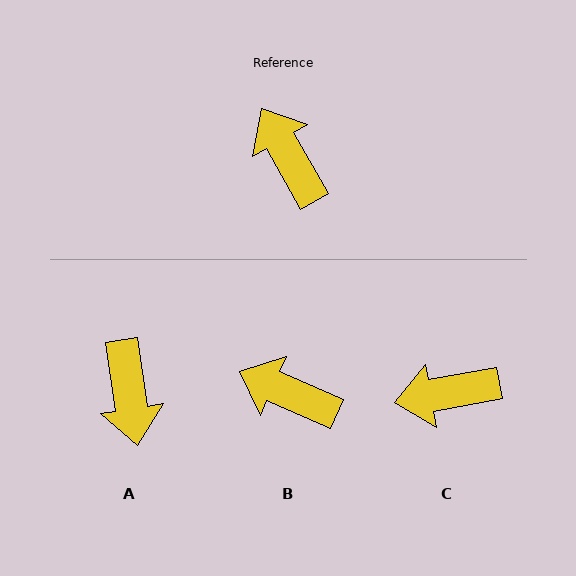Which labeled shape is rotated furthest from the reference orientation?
A, about 159 degrees away.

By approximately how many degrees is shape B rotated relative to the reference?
Approximately 36 degrees counter-clockwise.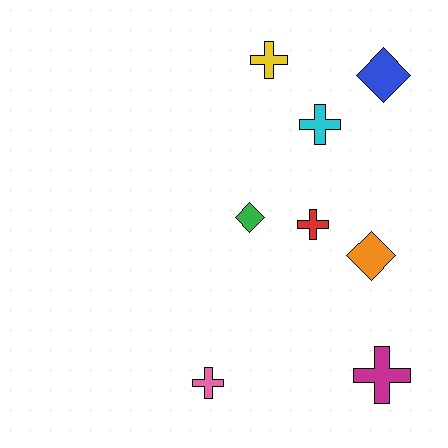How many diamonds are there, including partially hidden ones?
There are 3 diamonds.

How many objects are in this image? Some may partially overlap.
There are 8 objects.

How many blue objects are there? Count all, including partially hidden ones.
There is 1 blue object.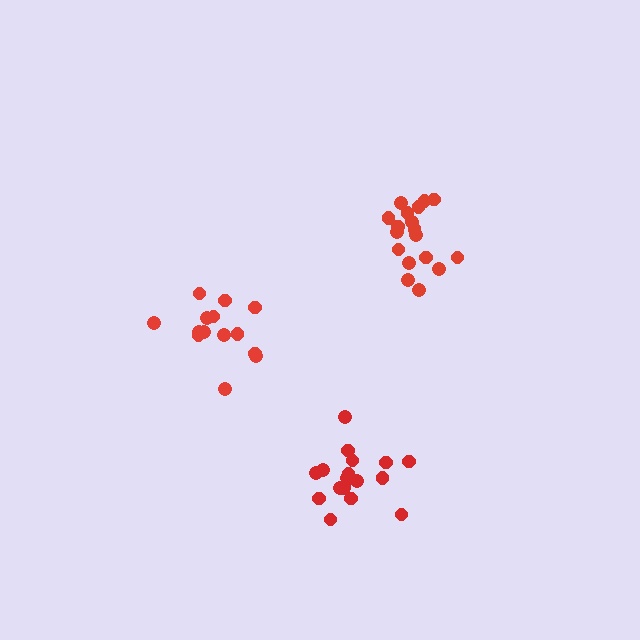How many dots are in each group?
Group 1: 14 dots, Group 2: 18 dots, Group 3: 18 dots (50 total).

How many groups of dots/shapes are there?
There are 3 groups.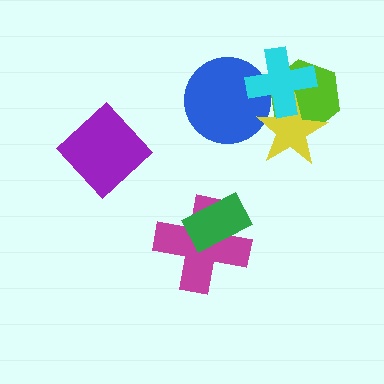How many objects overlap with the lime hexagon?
2 objects overlap with the lime hexagon.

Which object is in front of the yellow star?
The cyan cross is in front of the yellow star.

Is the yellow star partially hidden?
Yes, it is partially covered by another shape.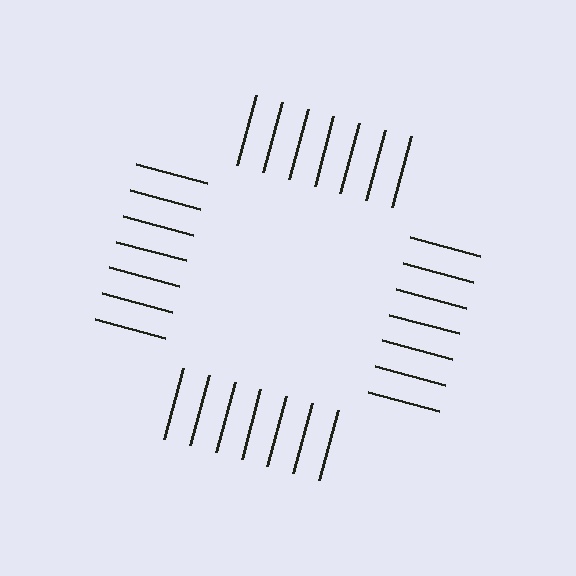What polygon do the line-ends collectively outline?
An illusory square — the line segments terminate on its edges but no continuous stroke is drawn.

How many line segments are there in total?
28 — 7 along each of the 4 edges.